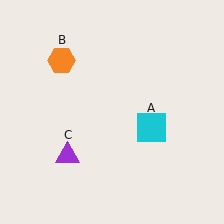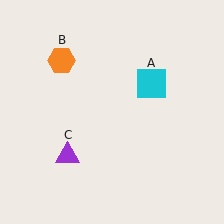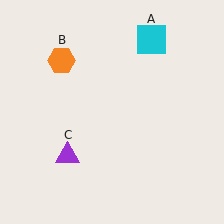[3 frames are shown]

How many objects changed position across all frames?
1 object changed position: cyan square (object A).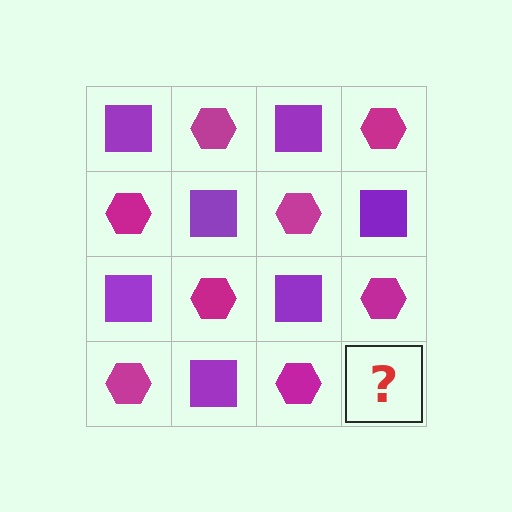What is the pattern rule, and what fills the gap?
The rule is that it alternates purple square and magenta hexagon in a checkerboard pattern. The gap should be filled with a purple square.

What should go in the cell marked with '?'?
The missing cell should contain a purple square.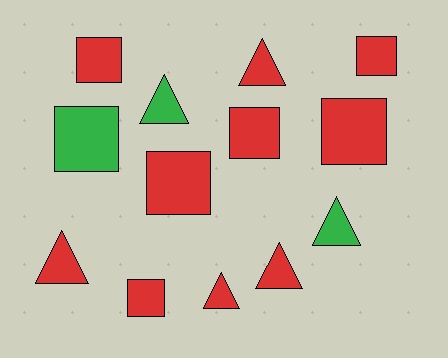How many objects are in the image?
There are 13 objects.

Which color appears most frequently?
Red, with 10 objects.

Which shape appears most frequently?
Square, with 7 objects.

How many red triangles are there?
There are 4 red triangles.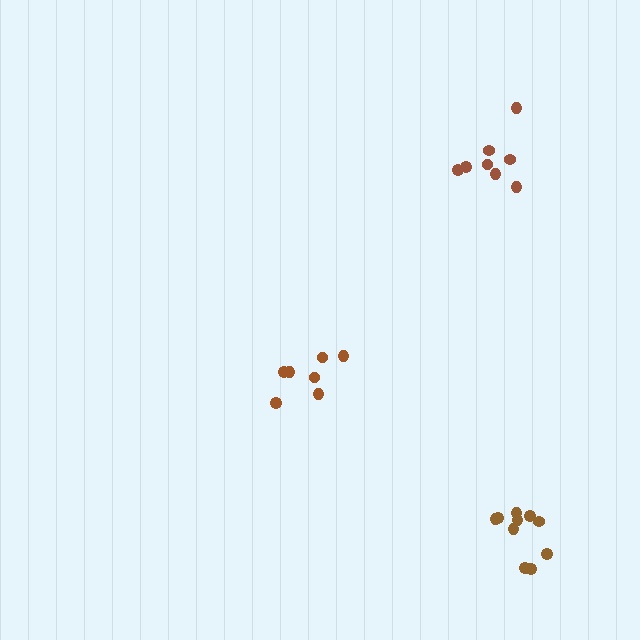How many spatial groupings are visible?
There are 3 spatial groupings.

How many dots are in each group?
Group 1: 8 dots, Group 2: 7 dots, Group 3: 10 dots (25 total).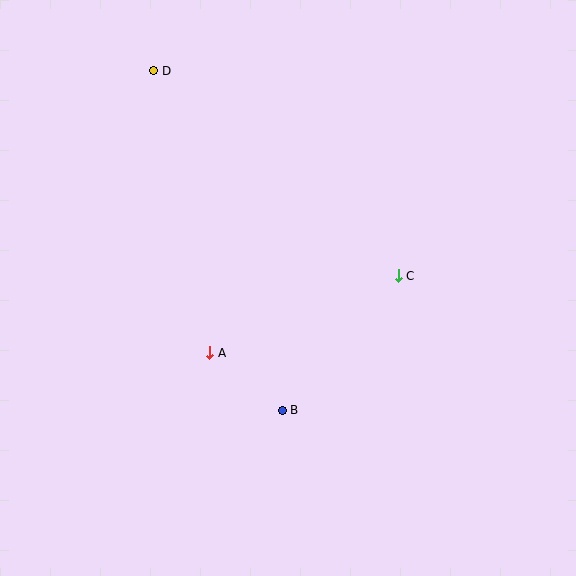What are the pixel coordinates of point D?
Point D is at (154, 71).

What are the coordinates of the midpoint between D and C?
The midpoint between D and C is at (276, 173).